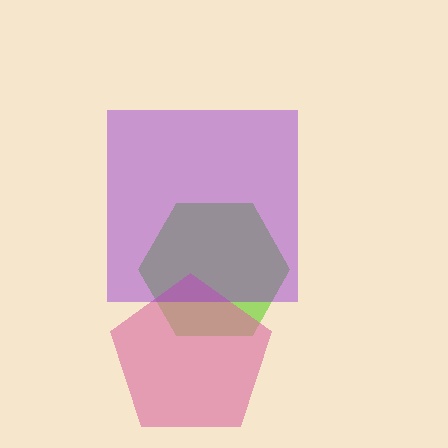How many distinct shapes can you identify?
There are 3 distinct shapes: a lime hexagon, a pink pentagon, a purple square.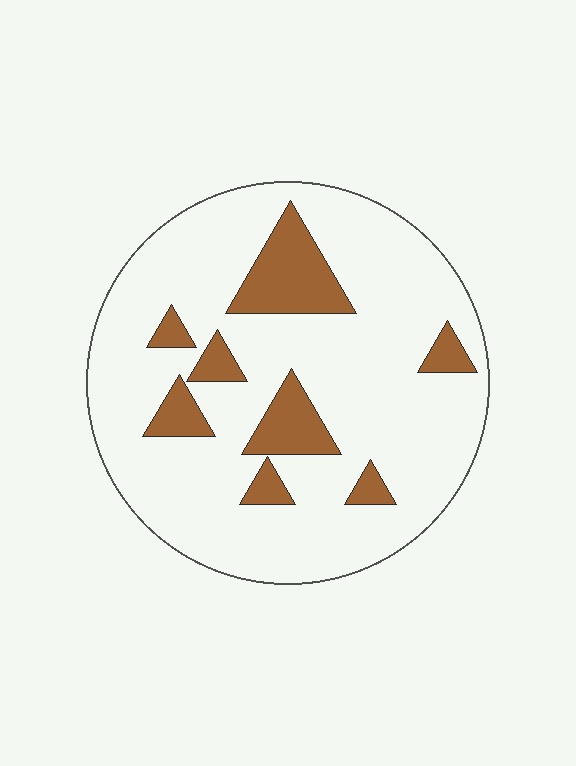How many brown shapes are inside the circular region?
8.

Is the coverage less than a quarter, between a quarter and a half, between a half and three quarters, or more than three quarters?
Less than a quarter.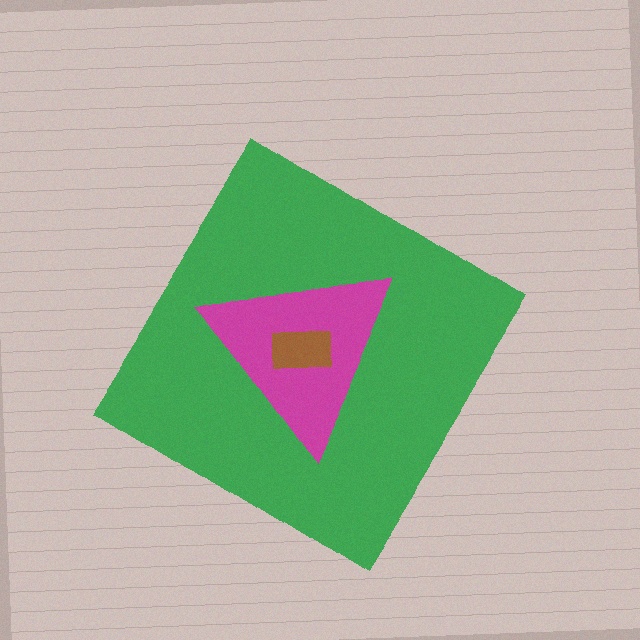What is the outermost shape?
The green diamond.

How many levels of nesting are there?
3.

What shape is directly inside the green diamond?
The magenta triangle.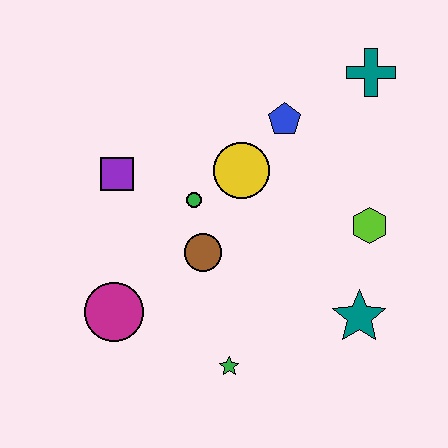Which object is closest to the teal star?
The lime hexagon is closest to the teal star.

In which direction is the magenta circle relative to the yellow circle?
The magenta circle is below the yellow circle.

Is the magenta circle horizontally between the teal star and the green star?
No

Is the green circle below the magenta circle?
No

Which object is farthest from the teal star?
The purple square is farthest from the teal star.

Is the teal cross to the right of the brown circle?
Yes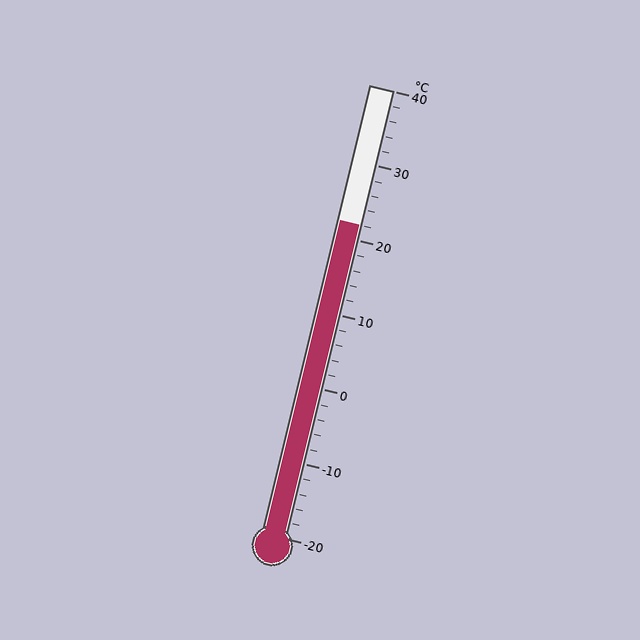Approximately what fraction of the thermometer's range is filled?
The thermometer is filled to approximately 70% of its range.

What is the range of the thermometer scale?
The thermometer scale ranges from -20°C to 40°C.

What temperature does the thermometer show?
The thermometer shows approximately 22°C.